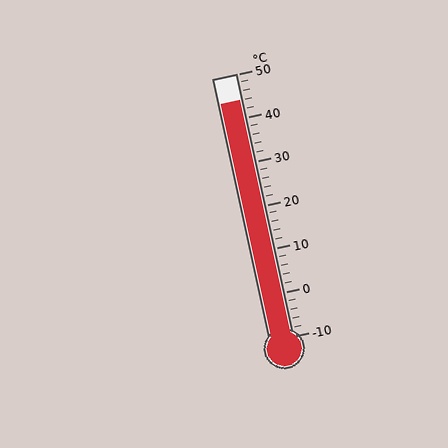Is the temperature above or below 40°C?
The temperature is above 40°C.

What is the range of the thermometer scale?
The thermometer scale ranges from -10°C to 50°C.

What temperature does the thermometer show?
The thermometer shows approximately 44°C.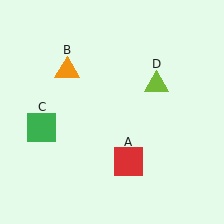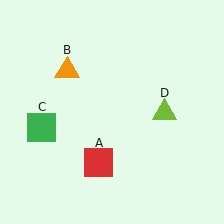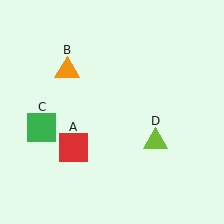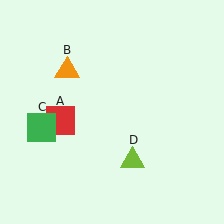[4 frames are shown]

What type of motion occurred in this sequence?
The red square (object A), lime triangle (object D) rotated clockwise around the center of the scene.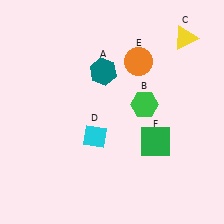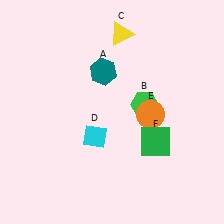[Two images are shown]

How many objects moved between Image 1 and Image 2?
2 objects moved between the two images.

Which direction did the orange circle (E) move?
The orange circle (E) moved down.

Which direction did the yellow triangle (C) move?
The yellow triangle (C) moved left.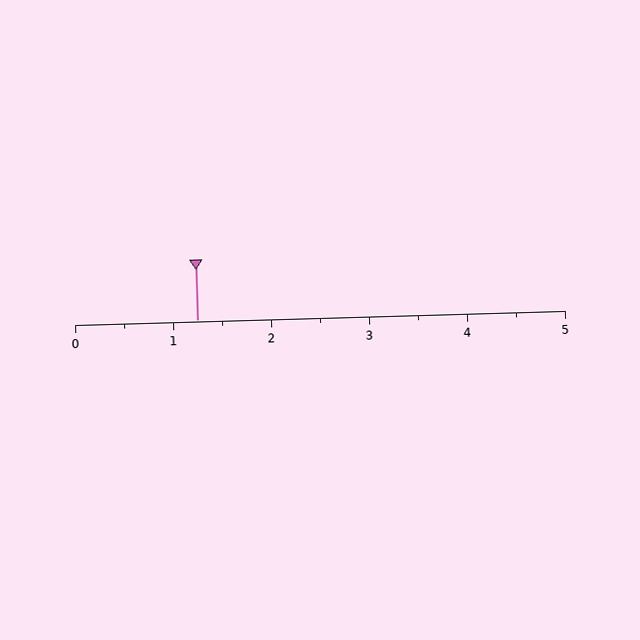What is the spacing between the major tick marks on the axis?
The major ticks are spaced 1 apart.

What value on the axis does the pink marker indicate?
The marker indicates approximately 1.2.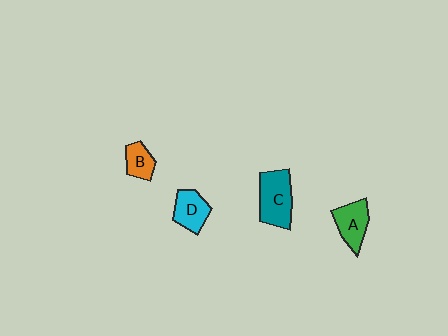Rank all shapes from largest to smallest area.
From largest to smallest: C (teal), A (green), D (cyan), B (orange).